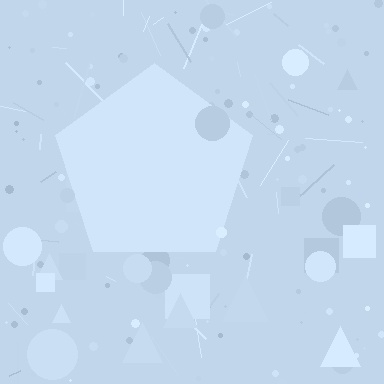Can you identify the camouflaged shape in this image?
The camouflaged shape is a pentagon.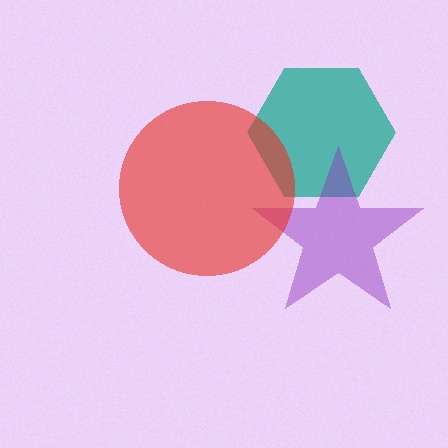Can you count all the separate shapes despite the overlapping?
Yes, there are 3 separate shapes.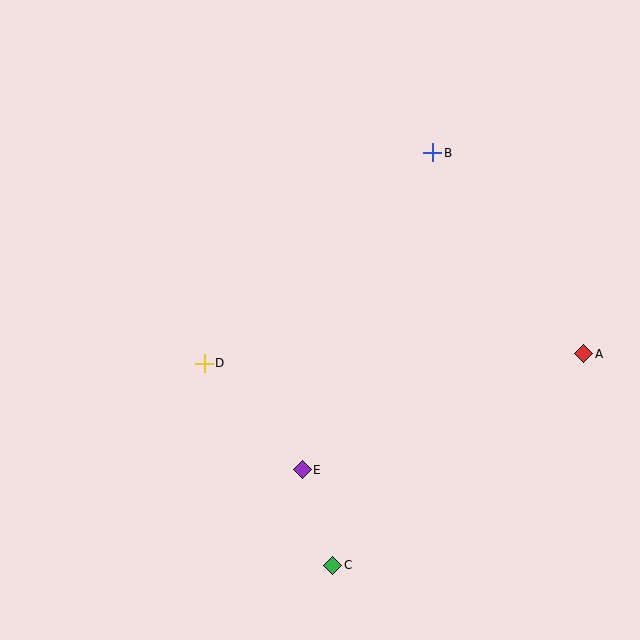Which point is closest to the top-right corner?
Point B is closest to the top-right corner.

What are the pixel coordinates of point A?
Point A is at (584, 354).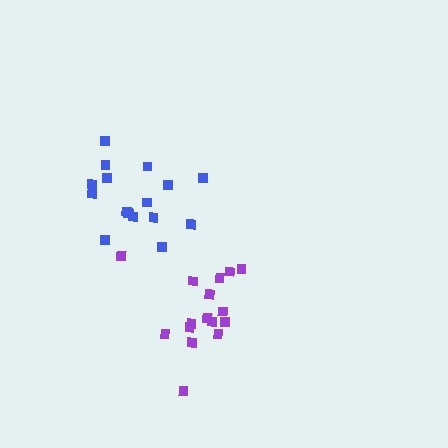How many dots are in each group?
Group 1: 16 dots, Group 2: 16 dots (32 total).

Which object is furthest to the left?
The blue cluster is leftmost.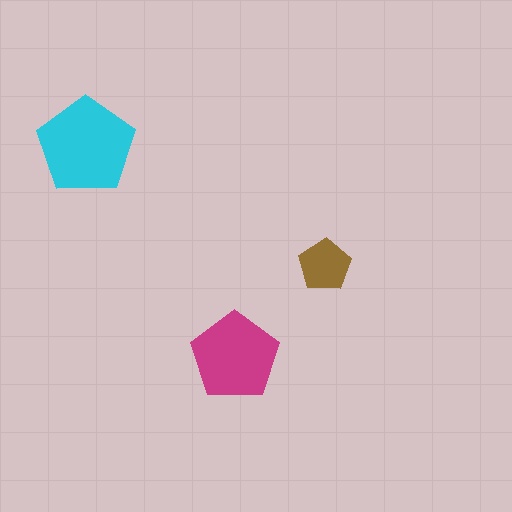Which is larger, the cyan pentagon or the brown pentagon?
The cyan one.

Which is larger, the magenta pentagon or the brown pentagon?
The magenta one.